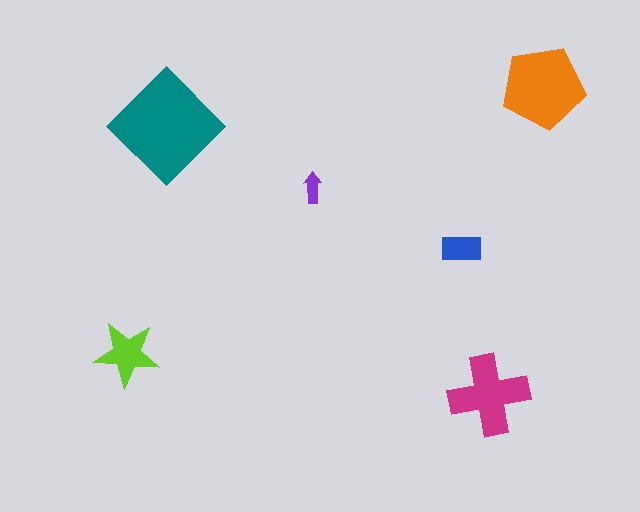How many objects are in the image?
There are 6 objects in the image.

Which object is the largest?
The teal diamond.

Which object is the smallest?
The purple arrow.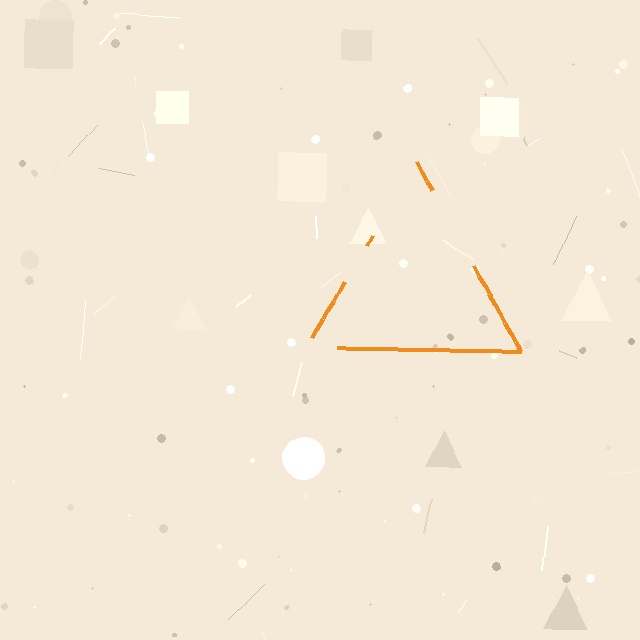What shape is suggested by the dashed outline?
The dashed outline suggests a triangle.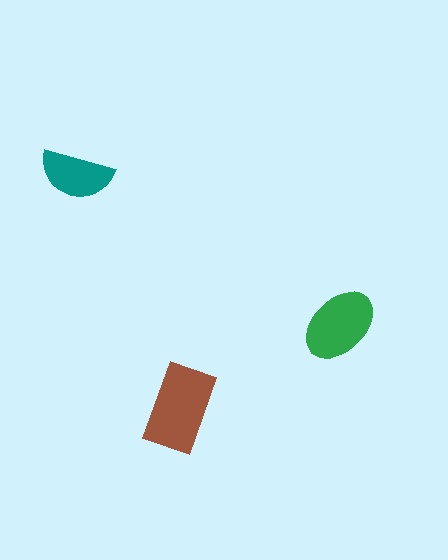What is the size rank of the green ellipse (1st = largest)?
2nd.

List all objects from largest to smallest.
The brown rectangle, the green ellipse, the teal semicircle.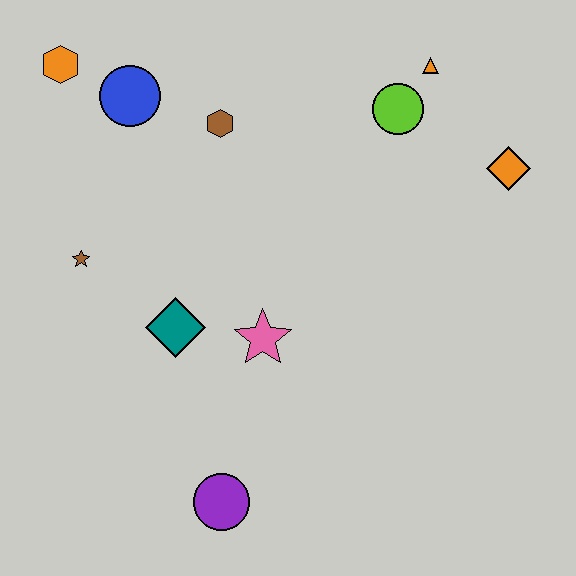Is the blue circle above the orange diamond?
Yes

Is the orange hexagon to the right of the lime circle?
No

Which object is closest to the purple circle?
The pink star is closest to the purple circle.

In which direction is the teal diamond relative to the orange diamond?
The teal diamond is to the left of the orange diamond.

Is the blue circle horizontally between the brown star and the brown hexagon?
Yes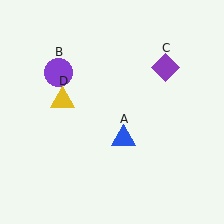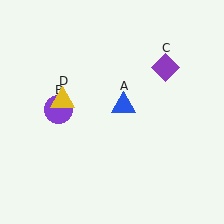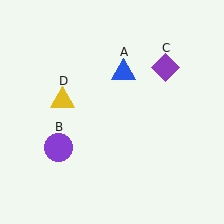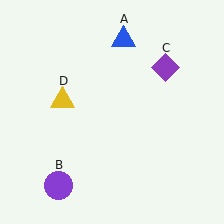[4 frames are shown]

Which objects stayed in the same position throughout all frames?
Purple diamond (object C) and yellow triangle (object D) remained stationary.